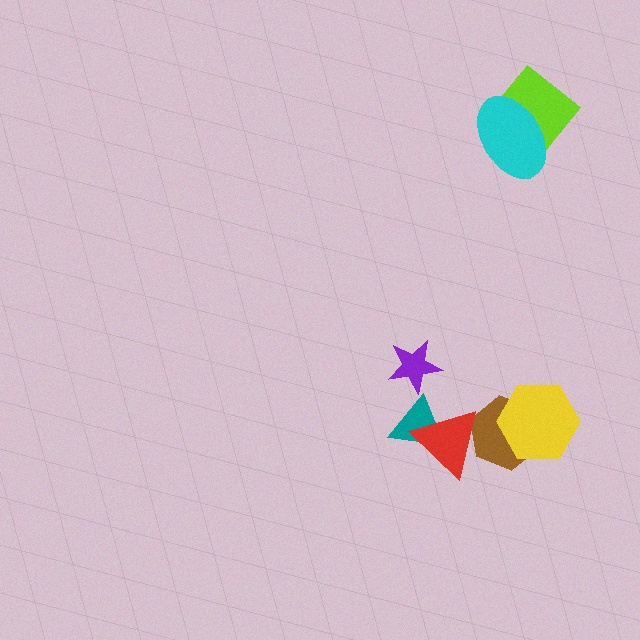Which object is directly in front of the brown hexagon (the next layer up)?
The red triangle is directly in front of the brown hexagon.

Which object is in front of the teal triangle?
The red triangle is in front of the teal triangle.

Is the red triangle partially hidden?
No, no other shape covers it.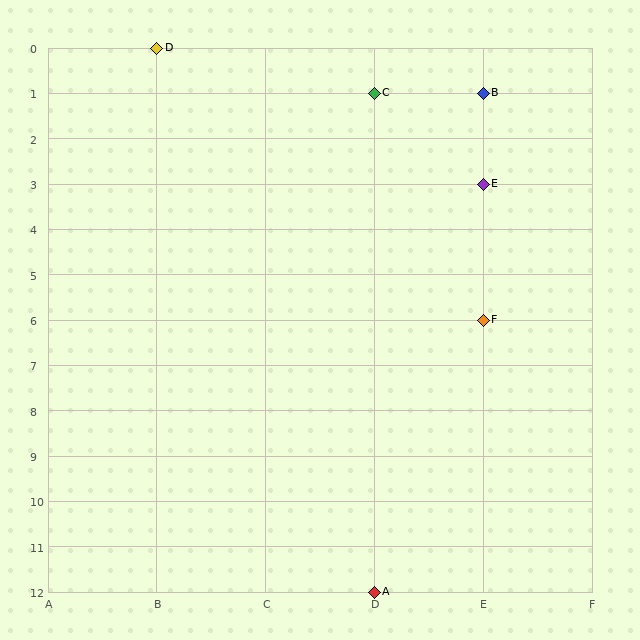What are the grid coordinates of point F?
Point F is at grid coordinates (E, 6).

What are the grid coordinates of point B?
Point B is at grid coordinates (E, 1).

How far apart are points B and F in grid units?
Points B and F are 5 rows apart.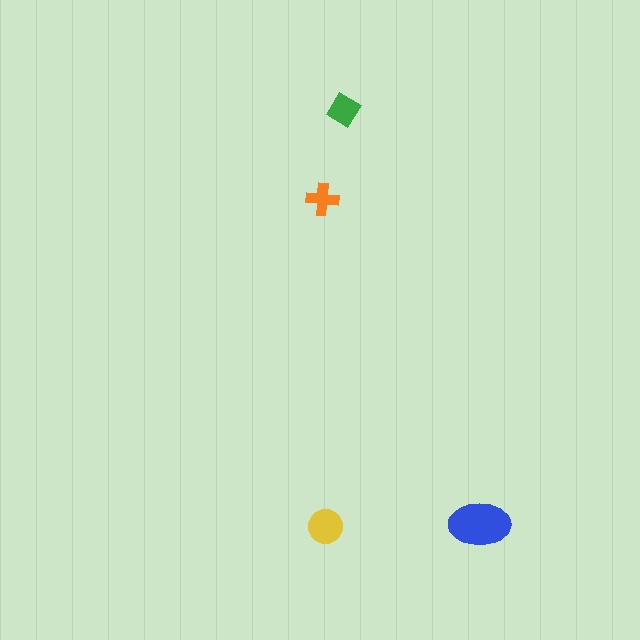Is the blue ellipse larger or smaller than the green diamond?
Larger.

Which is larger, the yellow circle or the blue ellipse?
The blue ellipse.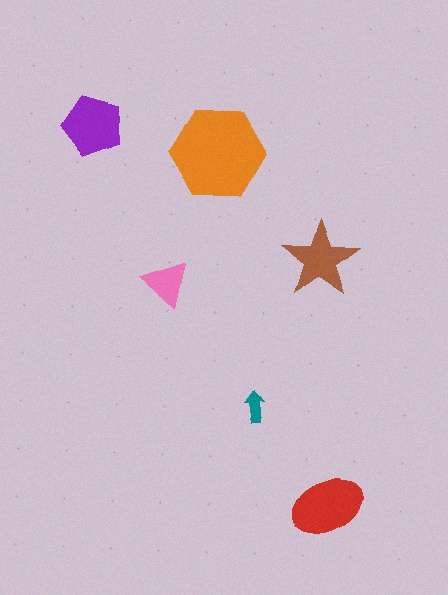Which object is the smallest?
The teal arrow.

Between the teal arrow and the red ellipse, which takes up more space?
The red ellipse.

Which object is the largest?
The orange hexagon.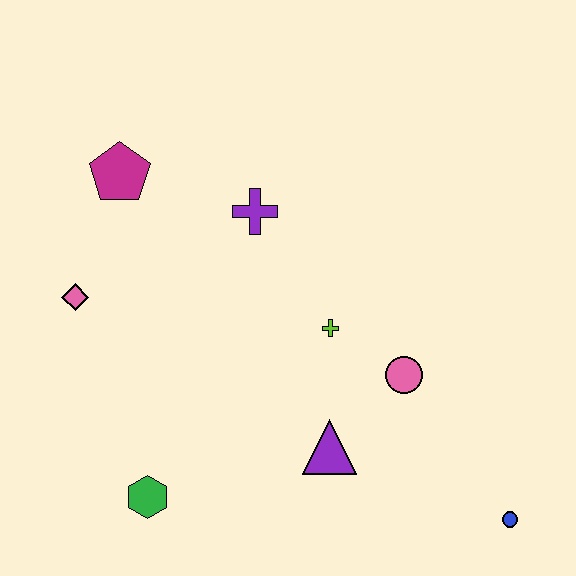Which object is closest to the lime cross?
The pink circle is closest to the lime cross.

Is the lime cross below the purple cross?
Yes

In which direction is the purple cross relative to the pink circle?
The purple cross is above the pink circle.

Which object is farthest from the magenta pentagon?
The blue circle is farthest from the magenta pentagon.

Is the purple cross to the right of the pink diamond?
Yes